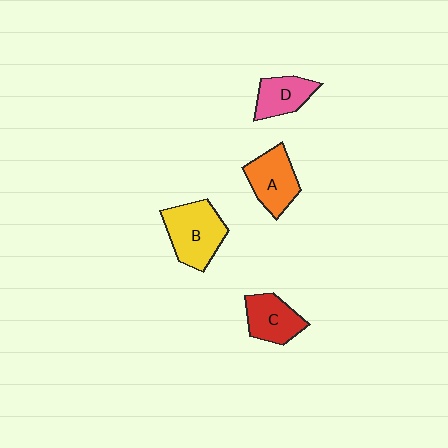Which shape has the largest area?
Shape B (yellow).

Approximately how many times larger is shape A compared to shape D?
Approximately 1.3 times.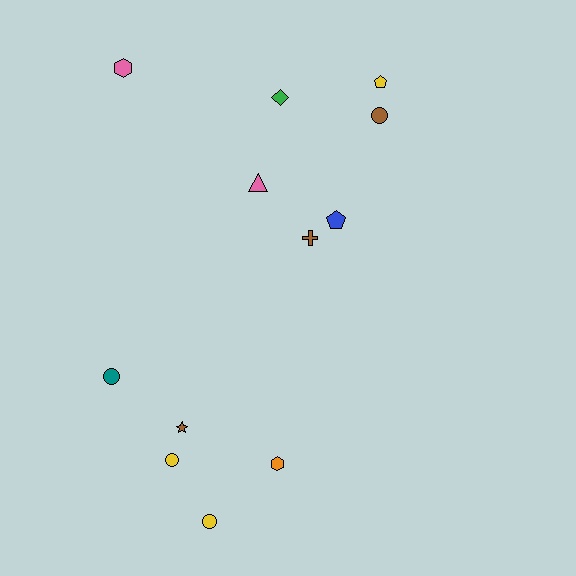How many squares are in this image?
There are no squares.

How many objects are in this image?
There are 12 objects.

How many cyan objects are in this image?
There are no cyan objects.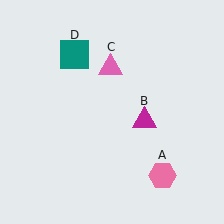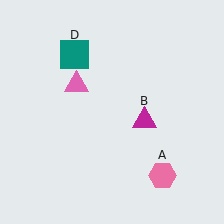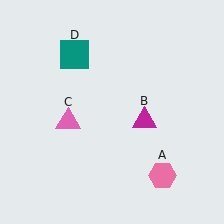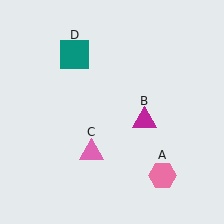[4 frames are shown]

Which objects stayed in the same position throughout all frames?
Pink hexagon (object A) and magenta triangle (object B) and teal square (object D) remained stationary.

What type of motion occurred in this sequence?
The pink triangle (object C) rotated counterclockwise around the center of the scene.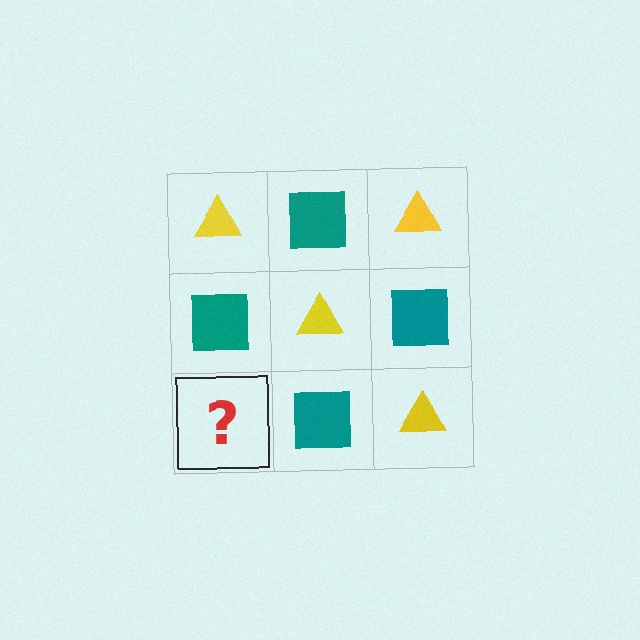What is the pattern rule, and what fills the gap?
The rule is that it alternates yellow triangle and teal square in a checkerboard pattern. The gap should be filled with a yellow triangle.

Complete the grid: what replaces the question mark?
The question mark should be replaced with a yellow triangle.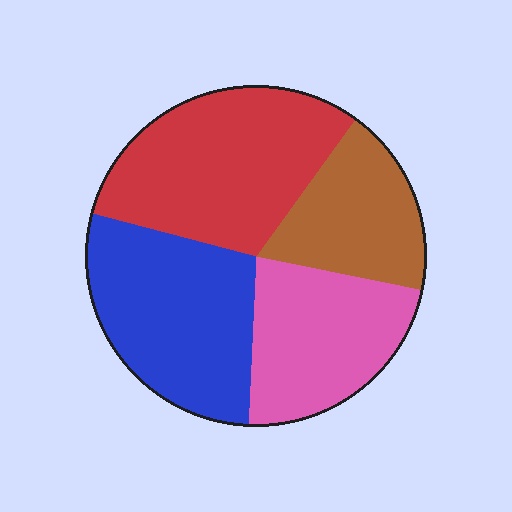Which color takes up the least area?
Brown, at roughly 20%.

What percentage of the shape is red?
Red takes up between a quarter and a half of the shape.